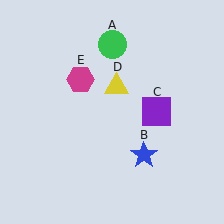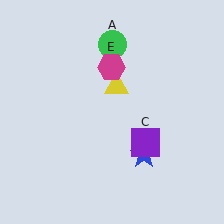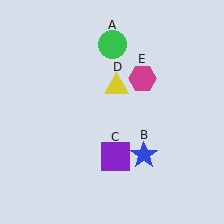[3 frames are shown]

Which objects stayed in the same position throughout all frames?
Green circle (object A) and blue star (object B) and yellow triangle (object D) remained stationary.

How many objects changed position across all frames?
2 objects changed position: purple square (object C), magenta hexagon (object E).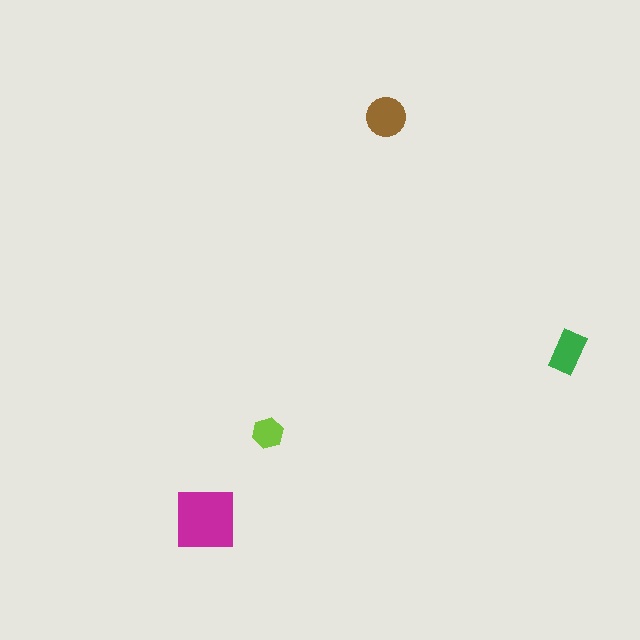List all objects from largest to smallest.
The magenta square, the brown circle, the green rectangle, the lime hexagon.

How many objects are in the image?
There are 4 objects in the image.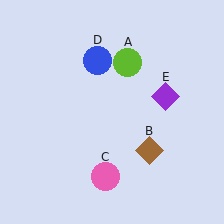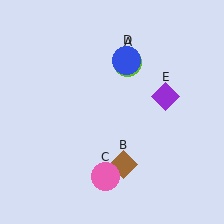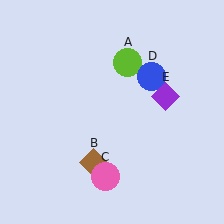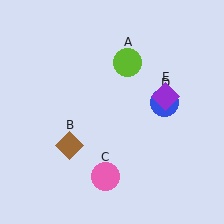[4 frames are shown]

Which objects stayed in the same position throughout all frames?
Lime circle (object A) and pink circle (object C) and purple diamond (object E) remained stationary.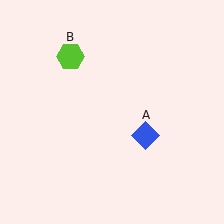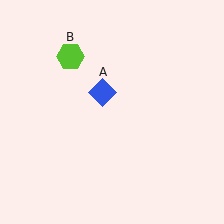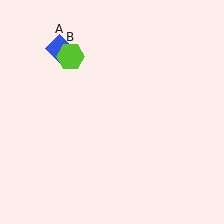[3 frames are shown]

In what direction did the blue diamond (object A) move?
The blue diamond (object A) moved up and to the left.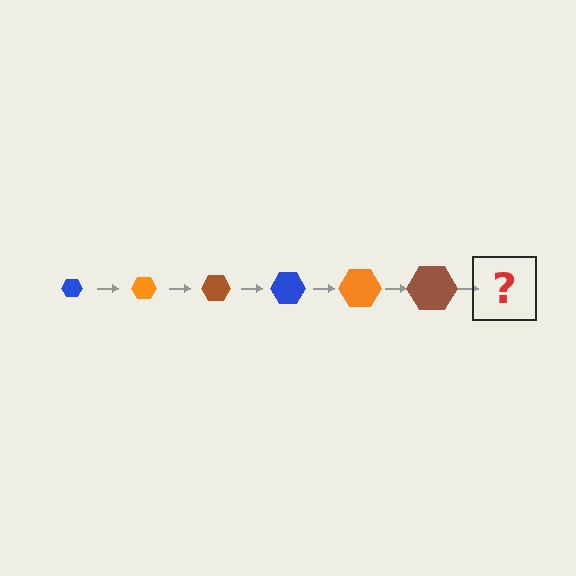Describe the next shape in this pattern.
It should be a blue hexagon, larger than the previous one.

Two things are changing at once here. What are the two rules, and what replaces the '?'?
The two rules are that the hexagon grows larger each step and the color cycles through blue, orange, and brown. The '?' should be a blue hexagon, larger than the previous one.